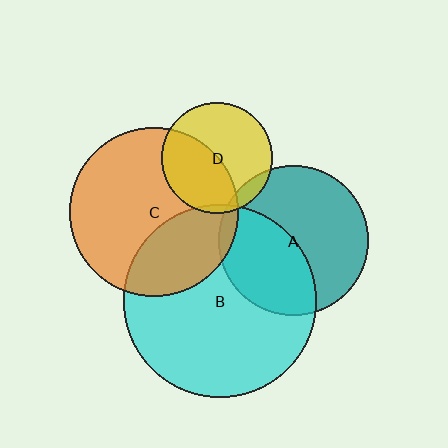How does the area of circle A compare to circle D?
Approximately 1.8 times.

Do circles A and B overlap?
Yes.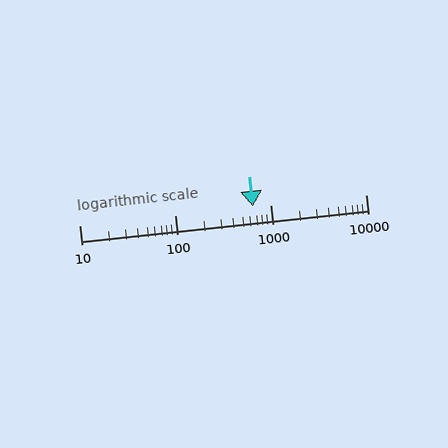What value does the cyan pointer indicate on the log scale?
The pointer indicates approximately 650.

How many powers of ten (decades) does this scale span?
The scale spans 3 decades, from 10 to 10000.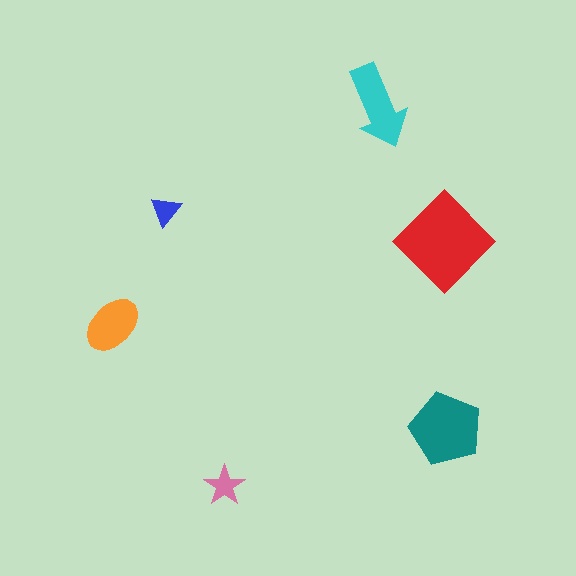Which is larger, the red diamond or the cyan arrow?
The red diamond.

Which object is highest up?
The cyan arrow is topmost.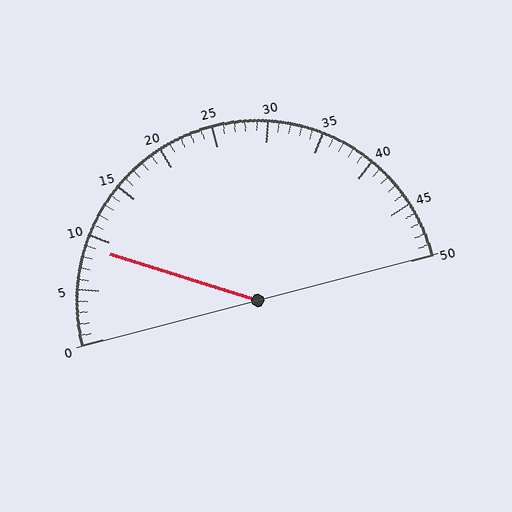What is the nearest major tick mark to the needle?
The nearest major tick mark is 10.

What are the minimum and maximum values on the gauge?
The gauge ranges from 0 to 50.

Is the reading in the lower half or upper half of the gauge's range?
The reading is in the lower half of the range (0 to 50).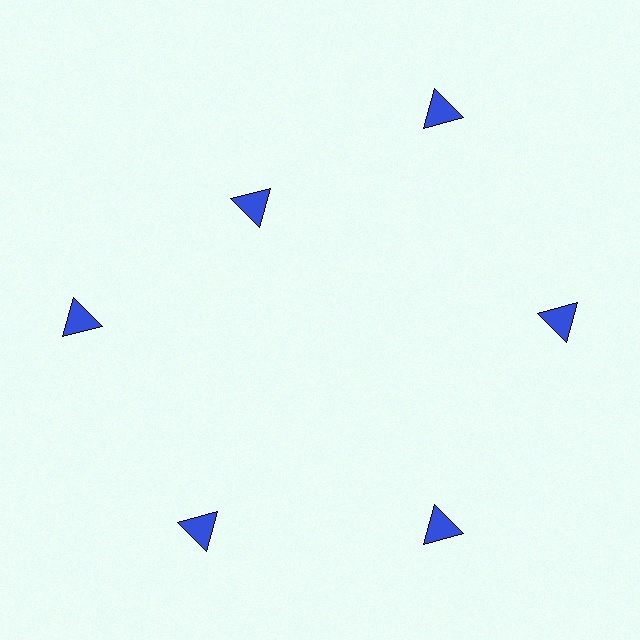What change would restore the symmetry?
The symmetry would be restored by moving it outward, back onto the ring so that all 6 triangles sit at equal angles and equal distance from the center.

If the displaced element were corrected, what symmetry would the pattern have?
It would have 6-fold rotational symmetry — the pattern would map onto itself every 60 degrees.